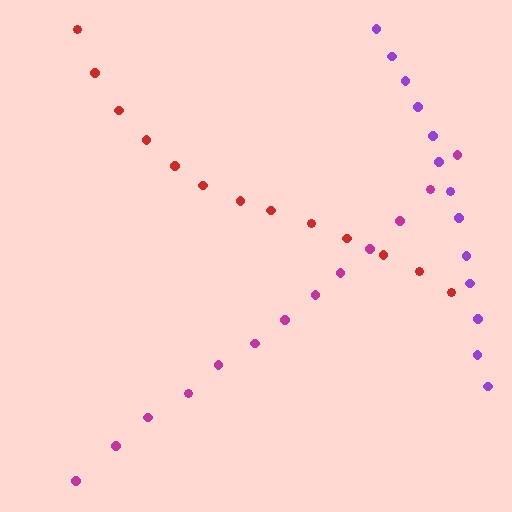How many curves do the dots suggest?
There are 3 distinct paths.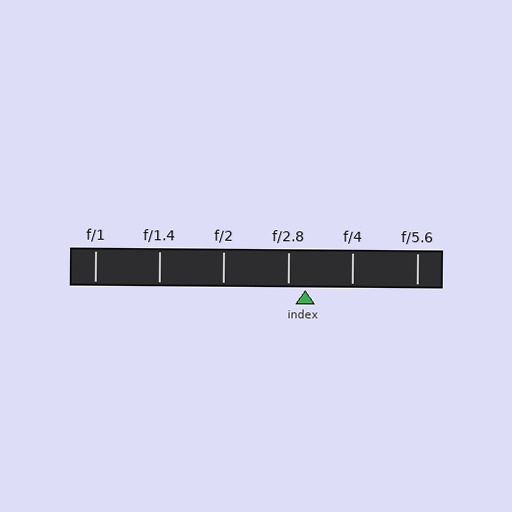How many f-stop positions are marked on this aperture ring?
There are 6 f-stop positions marked.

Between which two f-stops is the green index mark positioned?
The index mark is between f/2.8 and f/4.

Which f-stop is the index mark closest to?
The index mark is closest to f/2.8.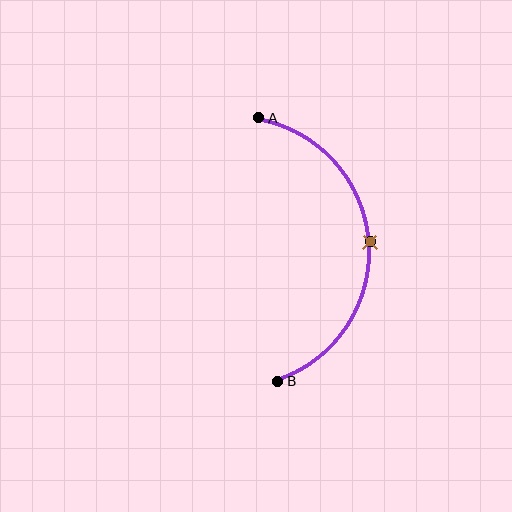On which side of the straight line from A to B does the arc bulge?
The arc bulges to the right of the straight line connecting A and B.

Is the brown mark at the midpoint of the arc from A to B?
Yes. The brown mark lies on the arc at equal arc-length from both A and B — it is the arc midpoint.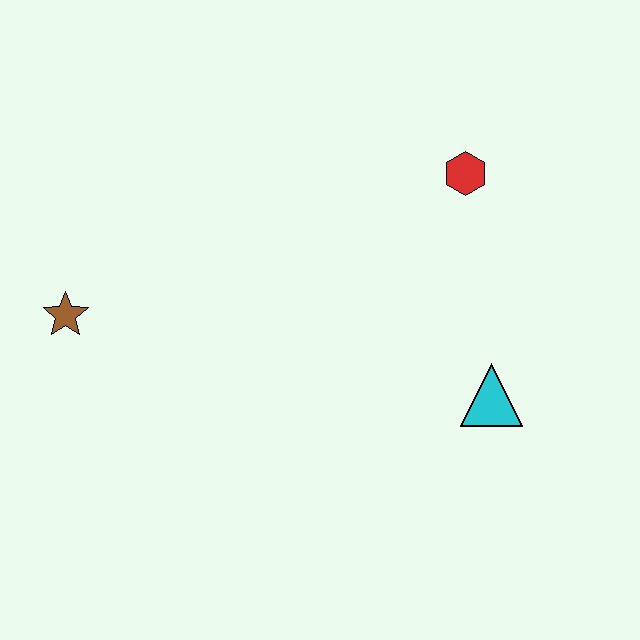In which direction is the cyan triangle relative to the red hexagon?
The cyan triangle is below the red hexagon.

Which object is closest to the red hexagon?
The cyan triangle is closest to the red hexagon.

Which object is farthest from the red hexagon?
The brown star is farthest from the red hexagon.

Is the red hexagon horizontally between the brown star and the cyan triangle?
Yes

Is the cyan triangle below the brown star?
Yes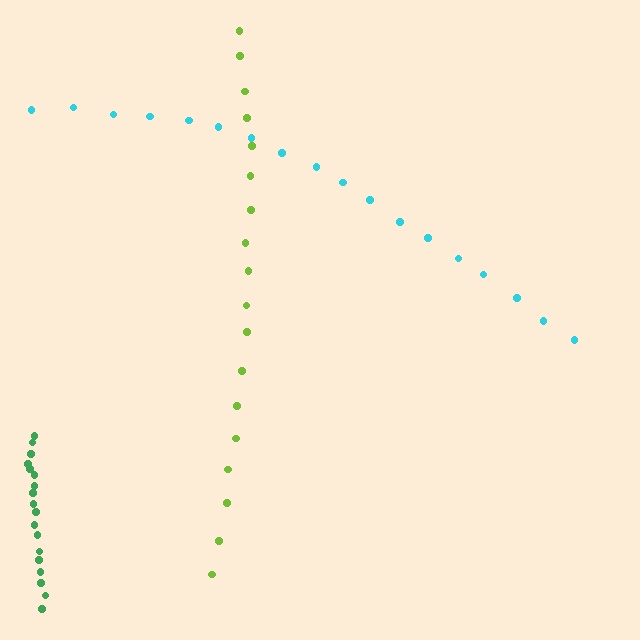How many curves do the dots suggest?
There are 3 distinct paths.